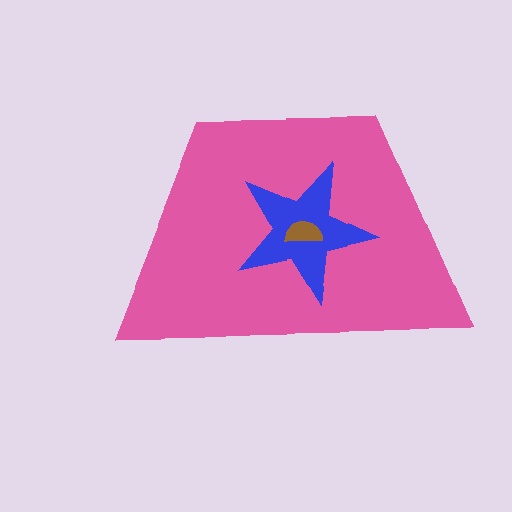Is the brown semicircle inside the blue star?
Yes.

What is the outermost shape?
The pink trapezoid.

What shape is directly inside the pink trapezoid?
The blue star.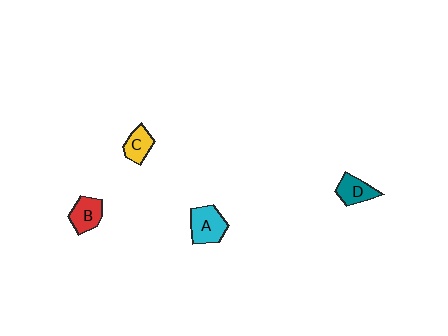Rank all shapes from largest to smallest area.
From largest to smallest: A (cyan), B (red), D (teal), C (yellow).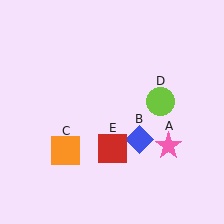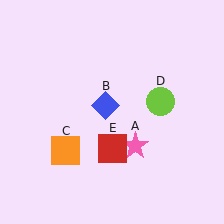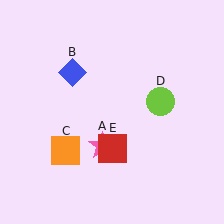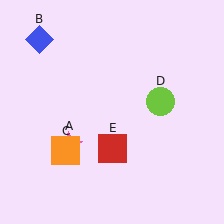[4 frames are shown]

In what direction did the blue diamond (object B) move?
The blue diamond (object B) moved up and to the left.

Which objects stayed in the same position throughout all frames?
Orange square (object C) and lime circle (object D) and red square (object E) remained stationary.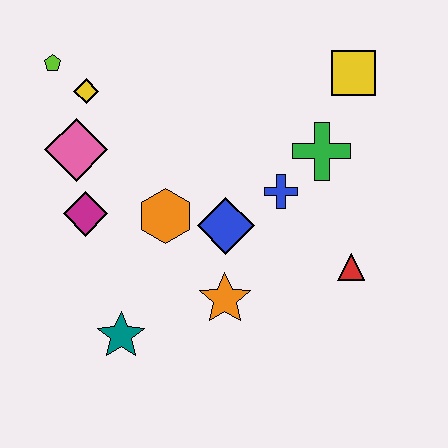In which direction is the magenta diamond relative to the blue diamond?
The magenta diamond is to the left of the blue diamond.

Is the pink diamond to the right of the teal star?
No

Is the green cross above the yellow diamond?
No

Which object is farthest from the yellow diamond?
The red triangle is farthest from the yellow diamond.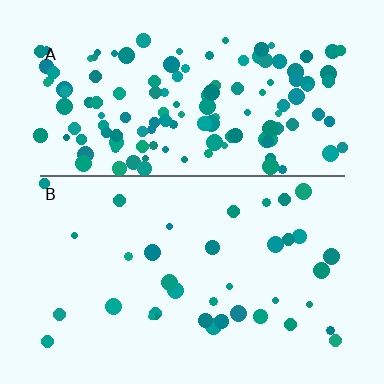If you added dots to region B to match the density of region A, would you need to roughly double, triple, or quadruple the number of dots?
Approximately quadruple.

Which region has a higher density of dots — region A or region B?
A (the top).